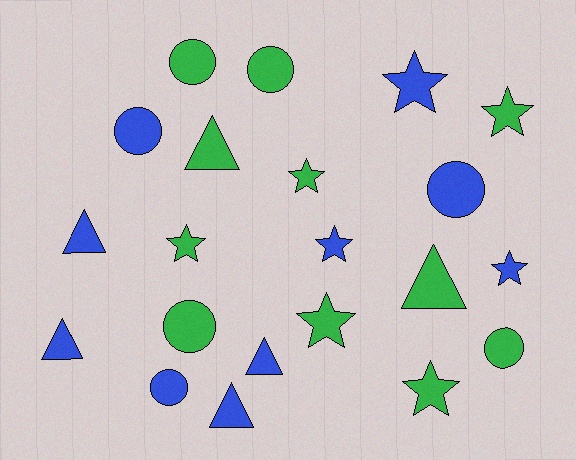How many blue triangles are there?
There are 4 blue triangles.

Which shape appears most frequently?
Star, with 8 objects.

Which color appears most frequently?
Green, with 11 objects.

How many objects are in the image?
There are 21 objects.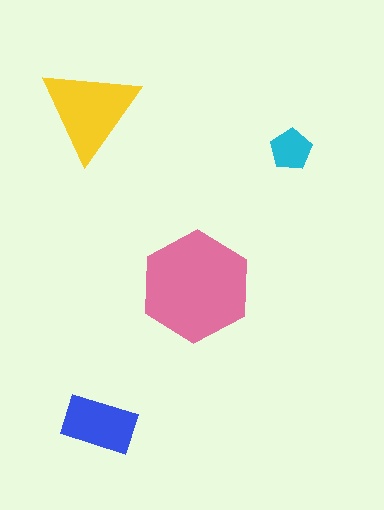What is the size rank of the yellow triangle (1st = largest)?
2nd.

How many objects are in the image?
There are 4 objects in the image.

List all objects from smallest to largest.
The cyan pentagon, the blue rectangle, the yellow triangle, the pink hexagon.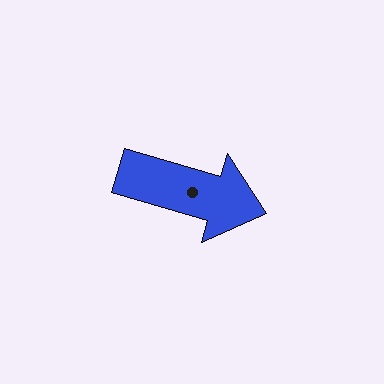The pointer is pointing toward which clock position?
Roughly 4 o'clock.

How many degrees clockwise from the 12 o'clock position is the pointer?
Approximately 106 degrees.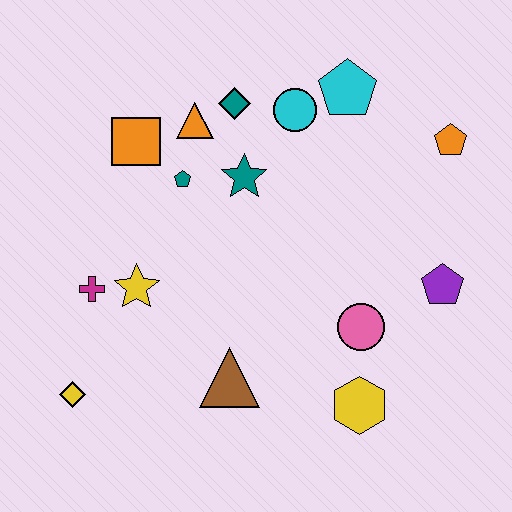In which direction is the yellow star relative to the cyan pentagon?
The yellow star is to the left of the cyan pentagon.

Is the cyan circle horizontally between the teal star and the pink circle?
Yes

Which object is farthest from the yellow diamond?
The orange pentagon is farthest from the yellow diamond.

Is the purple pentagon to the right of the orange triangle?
Yes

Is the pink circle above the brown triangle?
Yes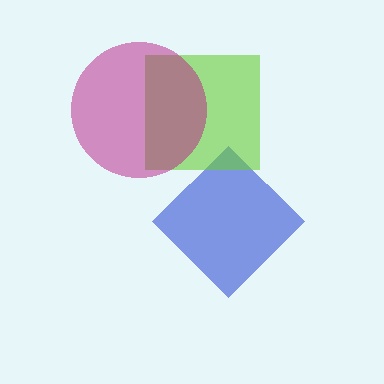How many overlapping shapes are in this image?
There are 3 overlapping shapes in the image.